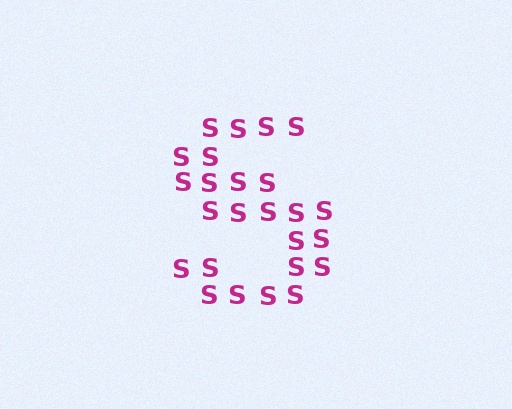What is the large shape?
The large shape is the letter S.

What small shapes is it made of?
It is made of small letter S's.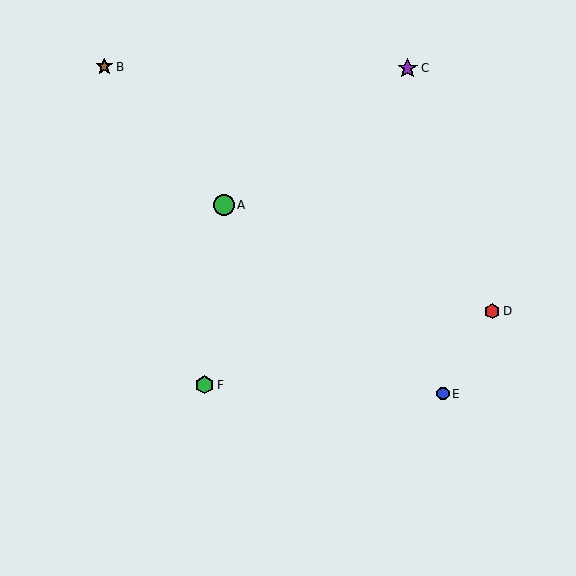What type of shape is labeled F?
Shape F is a green hexagon.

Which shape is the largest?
The green circle (labeled A) is the largest.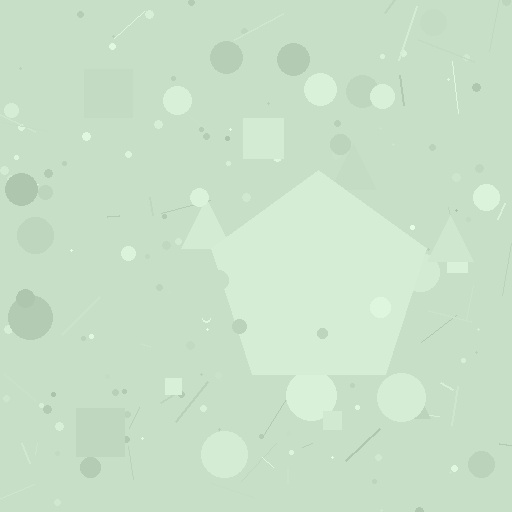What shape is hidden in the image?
A pentagon is hidden in the image.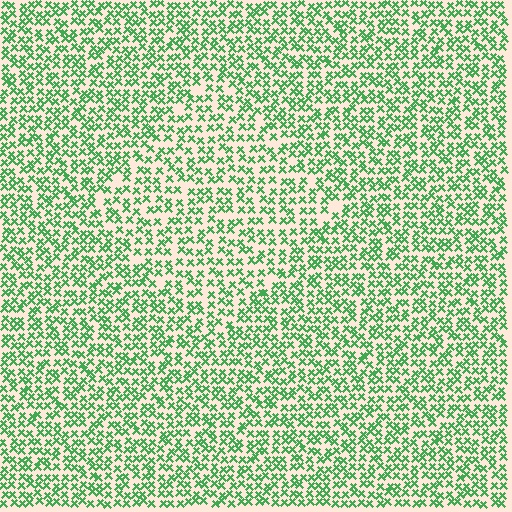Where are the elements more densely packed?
The elements are more densely packed outside the diamond boundary.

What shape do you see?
I see a diamond.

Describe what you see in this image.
The image contains small green elements arranged at two different densities. A diamond-shaped region is visible where the elements are less densely packed than the surrounding area.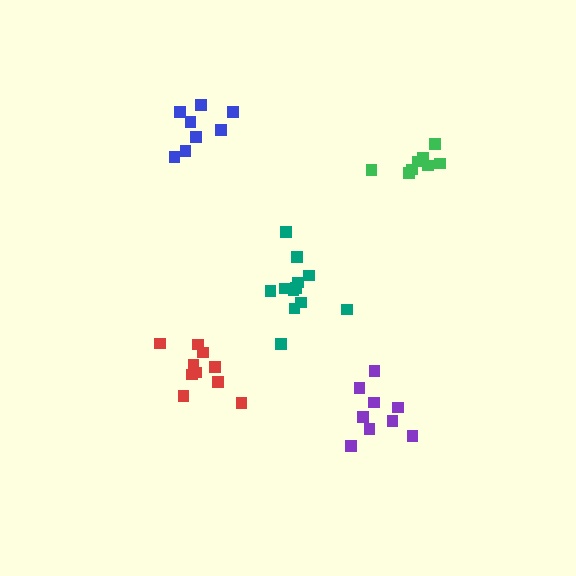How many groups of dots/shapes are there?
There are 5 groups.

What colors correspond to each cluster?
The clusters are colored: teal, blue, purple, red, green.